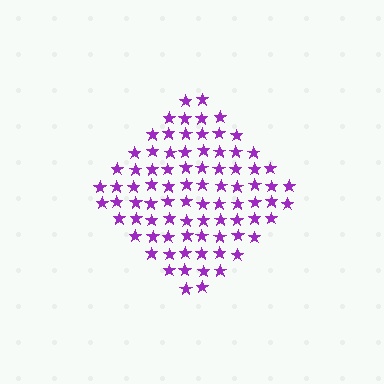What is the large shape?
The large shape is a diamond.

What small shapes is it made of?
It is made of small stars.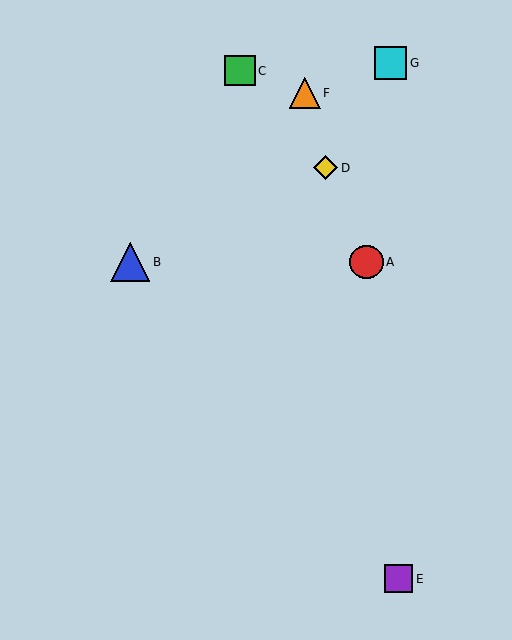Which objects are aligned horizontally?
Objects A, B are aligned horizontally.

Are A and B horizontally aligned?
Yes, both are at y≈262.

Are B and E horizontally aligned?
No, B is at y≈262 and E is at y≈579.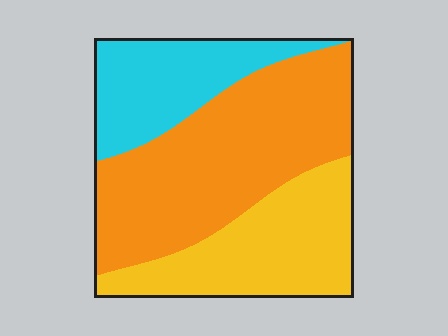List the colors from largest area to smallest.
From largest to smallest: orange, yellow, cyan.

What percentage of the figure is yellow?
Yellow covers around 30% of the figure.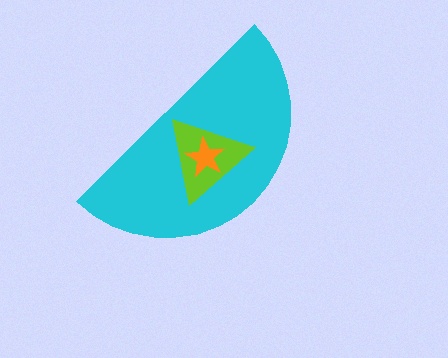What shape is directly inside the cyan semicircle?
The lime triangle.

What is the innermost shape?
The orange star.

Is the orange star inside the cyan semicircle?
Yes.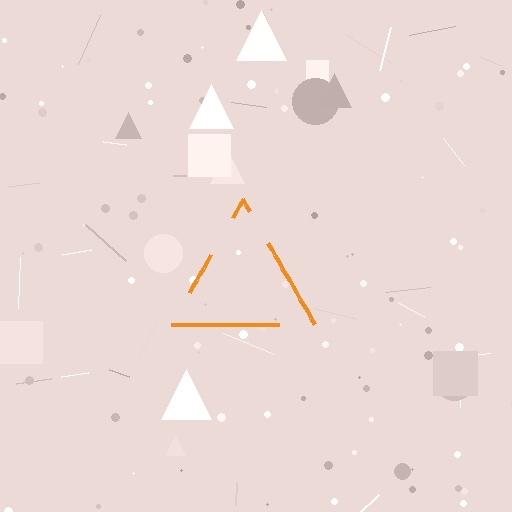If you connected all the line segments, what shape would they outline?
They would outline a triangle.